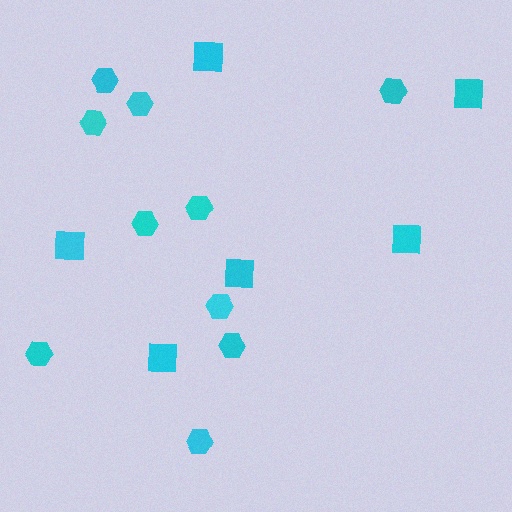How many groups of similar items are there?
There are 2 groups: one group of squares (6) and one group of hexagons (10).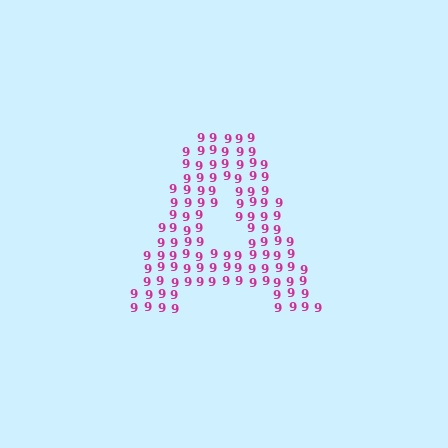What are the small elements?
The small elements are digit 9's.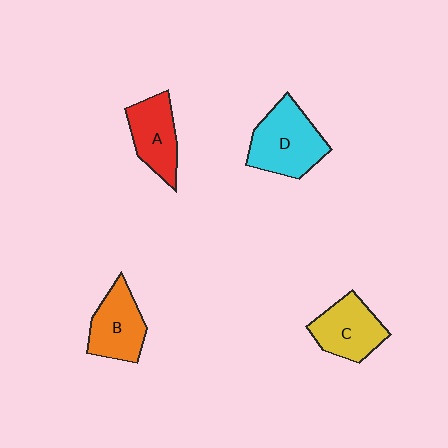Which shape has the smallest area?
Shape A (red).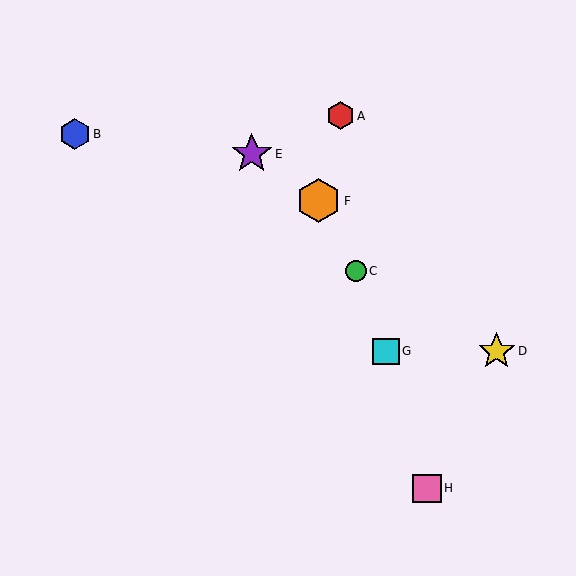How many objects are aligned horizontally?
2 objects (D, G) are aligned horizontally.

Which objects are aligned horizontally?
Objects D, G are aligned horizontally.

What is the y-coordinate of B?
Object B is at y≈134.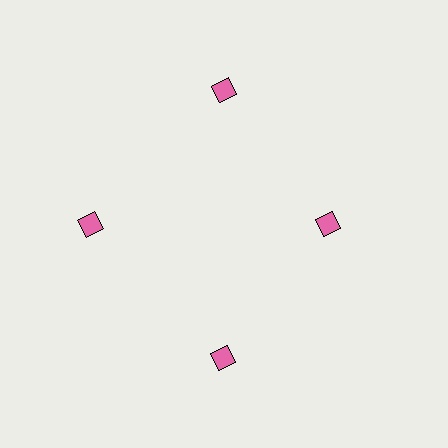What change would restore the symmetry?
The symmetry would be restored by moving it outward, back onto the ring so that all 4 diamonds sit at equal angles and equal distance from the center.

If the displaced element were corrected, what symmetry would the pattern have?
It would have 4-fold rotational symmetry — the pattern would map onto itself every 90 degrees.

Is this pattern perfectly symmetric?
No. The 4 pink diamonds are arranged in a ring, but one element near the 3 o'clock position is pulled inward toward the center, breaking the 4-fold rotational symmetry.